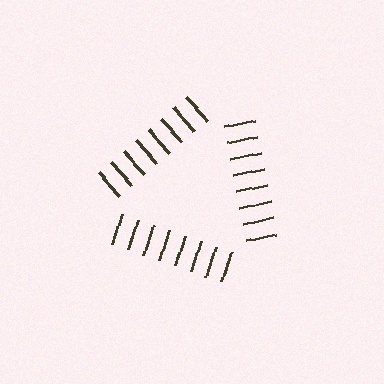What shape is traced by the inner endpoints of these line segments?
An illusory triangle — the line segments terminate on its edges but no continuous stroke is drawn.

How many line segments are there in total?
24 — 8 along each of the 3 edges.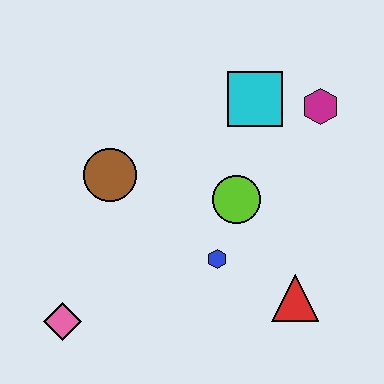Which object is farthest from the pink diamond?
The magenta hexagon is farthest from the pink diamond.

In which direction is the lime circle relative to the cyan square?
The lime circle is below the cyan square.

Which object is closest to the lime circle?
The blue hexagon is closest to the lime circle.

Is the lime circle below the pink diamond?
No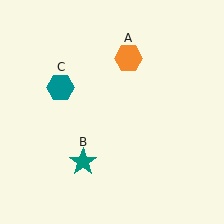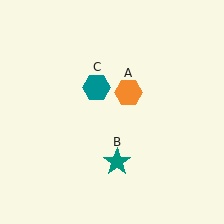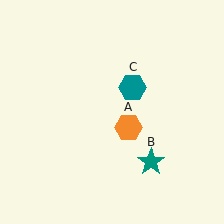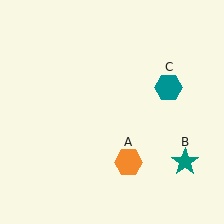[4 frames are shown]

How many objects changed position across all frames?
3 objects changed position: orange hexagon (object A), teal star (object B), teal hexagon (object C).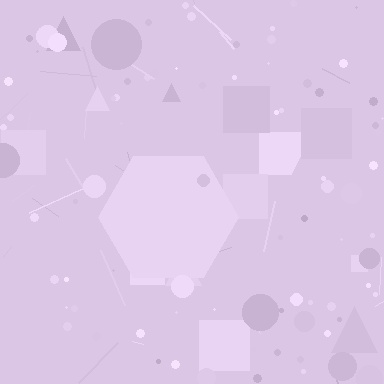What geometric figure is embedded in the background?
A hexagon is embedded in the background.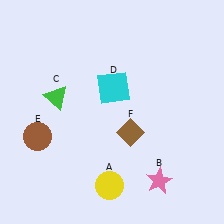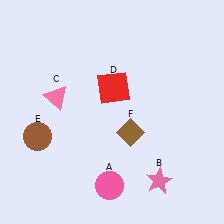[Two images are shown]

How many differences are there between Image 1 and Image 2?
There are 3 differences between the two images.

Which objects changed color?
A changed from yellow to pink. C changed from green to pink. D changed from cyan to red.